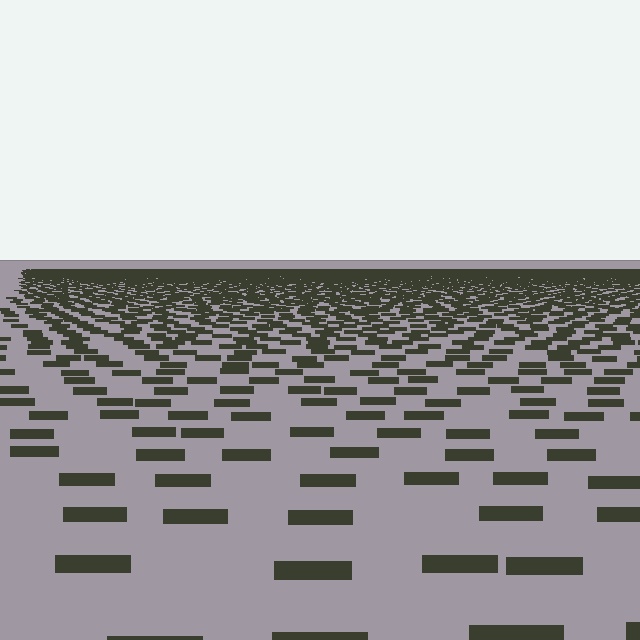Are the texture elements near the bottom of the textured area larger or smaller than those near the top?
Larger. Near the bottom, elements are closer to the viewer and appear at a bigger on-screen size.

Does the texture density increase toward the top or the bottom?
Density increases toward the top.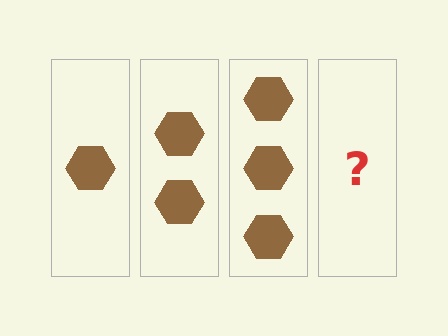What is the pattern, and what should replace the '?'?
The pattern is that each step adds one more hexagon. The '?' should be 4 hexagons.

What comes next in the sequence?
The next element should be 4 hexagons.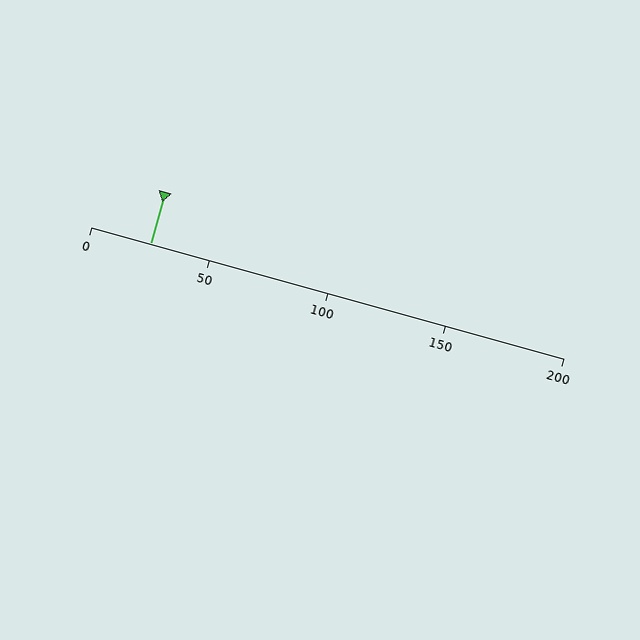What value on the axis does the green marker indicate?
The marker indicates approximately 25.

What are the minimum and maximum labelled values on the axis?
The axis runs from 0 to 200.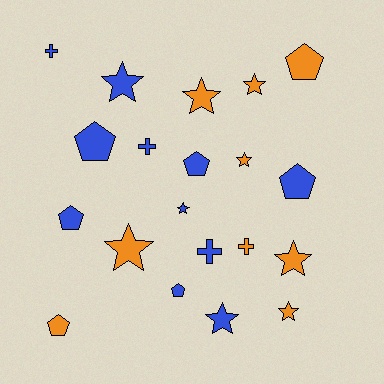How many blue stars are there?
There are 3 blue stars.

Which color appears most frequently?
Blue, with 11 objects.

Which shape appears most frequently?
Star, with 9 objects.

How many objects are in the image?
There are 20 objects.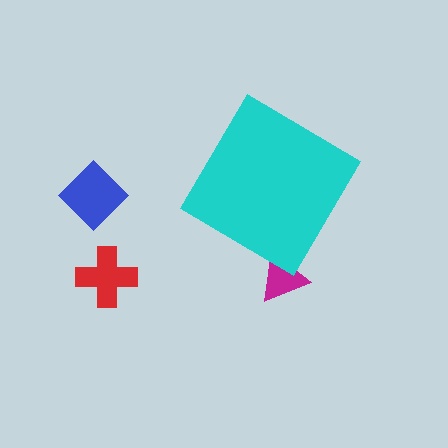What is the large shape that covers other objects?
A cyan diamond.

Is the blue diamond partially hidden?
No, the blue diamond is fully visible.